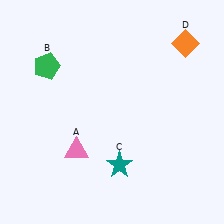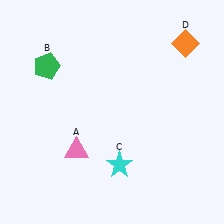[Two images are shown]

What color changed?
The star (C) changed from teal in Image 1 to cyan in Image 2.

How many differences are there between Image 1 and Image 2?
There is 1 difference between the two images.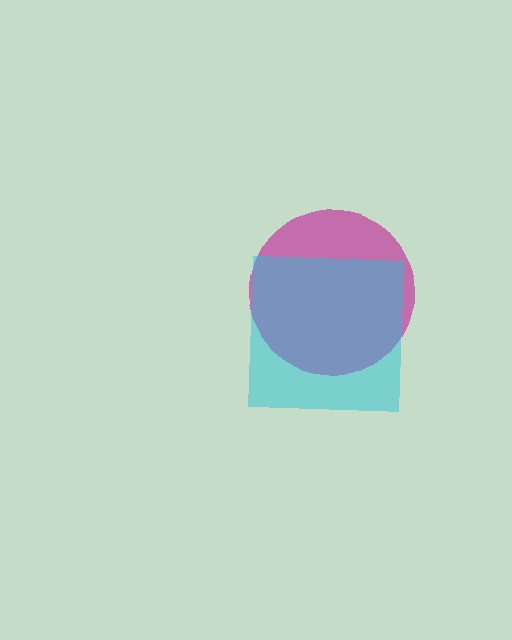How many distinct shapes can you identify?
There are 2 distinct shapes: a magenta circle, a cyan square.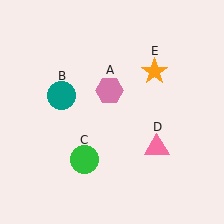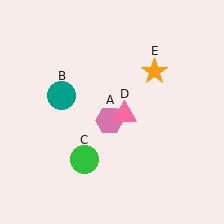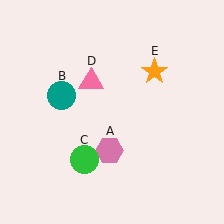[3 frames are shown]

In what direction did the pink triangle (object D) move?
The pink triangle (object D) moved up and to the left.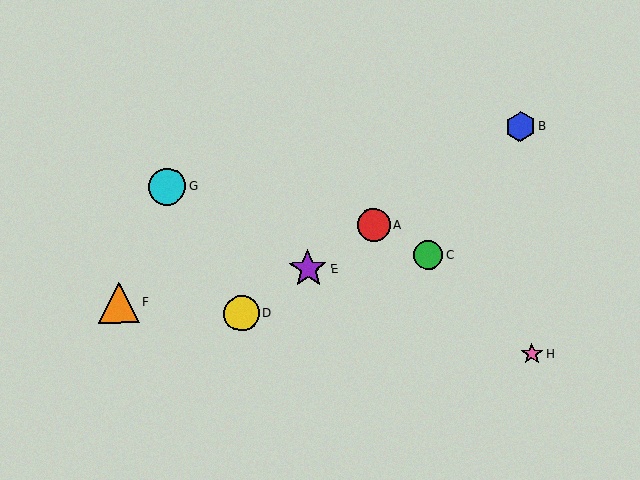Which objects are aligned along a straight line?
Objects A, B, D, E are aligned along a straight line.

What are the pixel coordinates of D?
Object D is at (242, 313).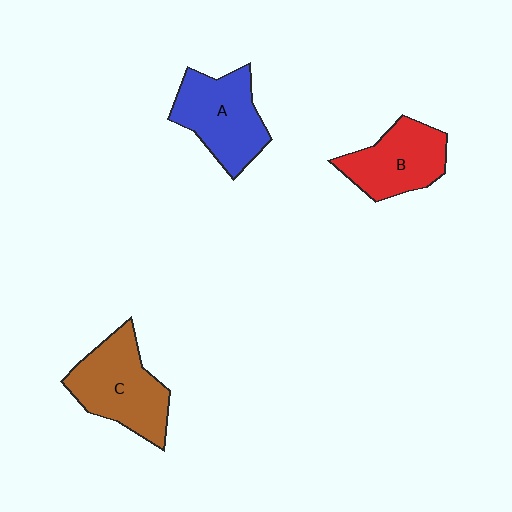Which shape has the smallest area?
Shape B (red).